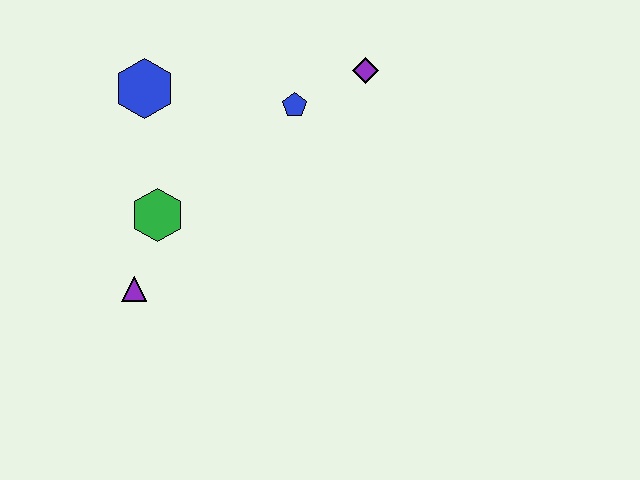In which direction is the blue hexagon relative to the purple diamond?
The blue hexagon is to the left of the purple diamond.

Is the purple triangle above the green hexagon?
No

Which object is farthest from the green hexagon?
The purple diamond is farthest from the green hexagon.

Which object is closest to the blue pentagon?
The purple diamond is closest to the blue pentagon.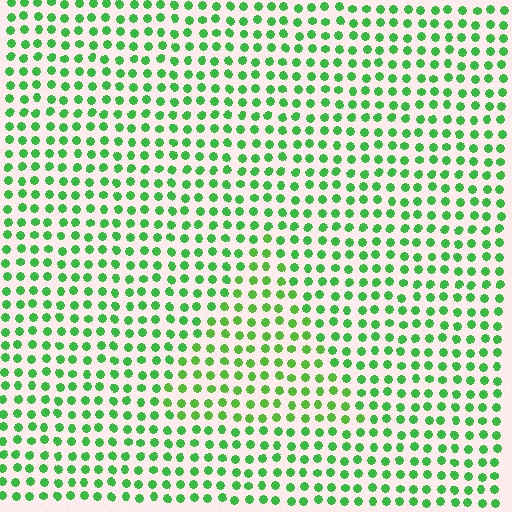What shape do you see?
I see a triangle.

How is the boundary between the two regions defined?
The boundary is defined purely by a slight shift in hue (about 18 degrees). Spacing, size, and orientation are identical on both sides.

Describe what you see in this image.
The image is filled with small green elements in a uniform arrangement. A triangle-shaped region is visible where the elements are tinted to a slightly different hue, forming a subtle color boundary.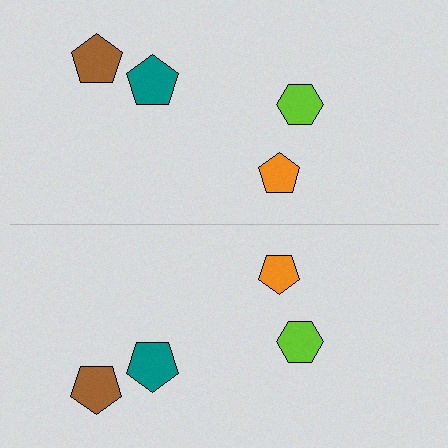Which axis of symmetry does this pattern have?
The pattern has a horizontal axis of symmetry running through the center of the image.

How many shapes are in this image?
There are 8 shapes in this image.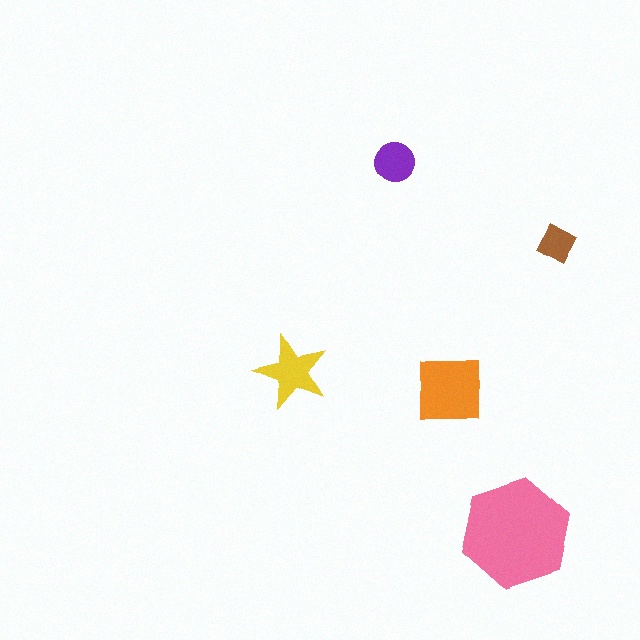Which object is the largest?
The pink hexagon.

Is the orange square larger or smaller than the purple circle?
Larger.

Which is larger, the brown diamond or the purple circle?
The purple circle.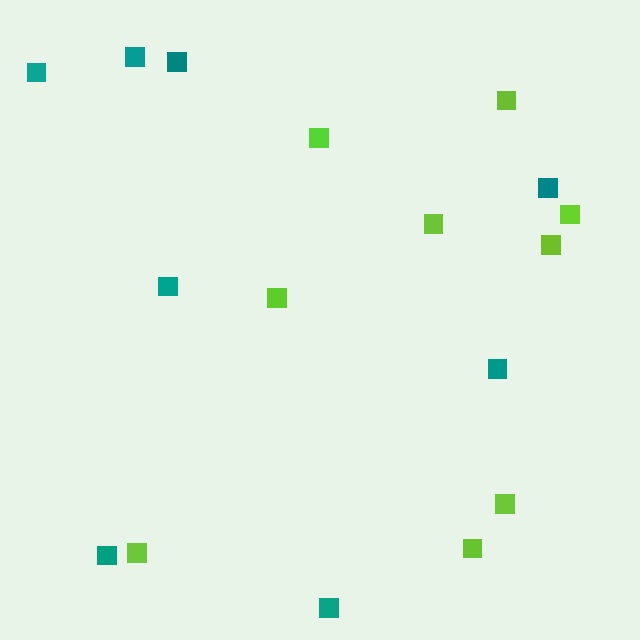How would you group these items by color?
There are 2 groups: one group of lime squares (9) and one group of teal squares (8).